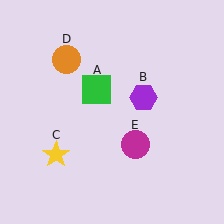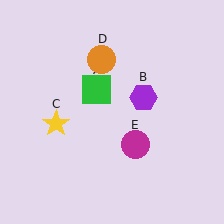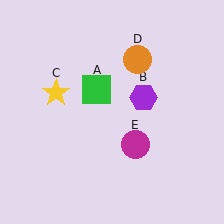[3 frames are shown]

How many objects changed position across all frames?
2 objects changed position: yellow star (object C), orange circle (object D).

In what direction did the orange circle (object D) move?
The orange circle (object D) moved right.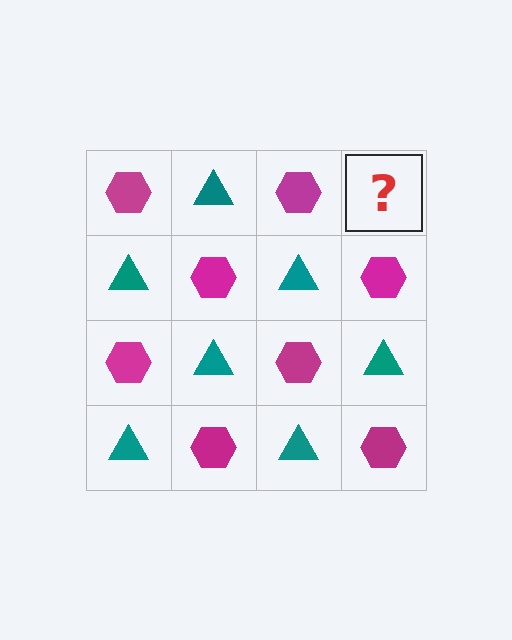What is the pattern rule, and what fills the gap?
The rule is that it alternates magenta hexagon and teal triangle in a checkerboard pattern. The gap should be filled with a teal triangle.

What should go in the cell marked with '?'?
The missing cell should contain a teal triangle.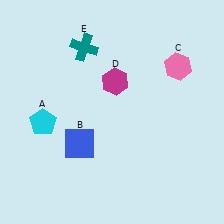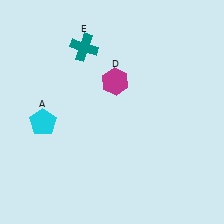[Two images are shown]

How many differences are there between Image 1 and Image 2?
There are 2 differences between the two images.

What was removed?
The pink hexagon (C), the blue square (B) were removed in Image 2.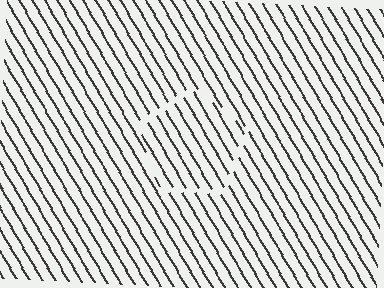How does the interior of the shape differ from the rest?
The interior of the shape contains the same grating, shifted by half a period — the contour is defined by the phase discontinuity where line-ends from the inner and outer gratings abut.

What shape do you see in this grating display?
An illusory pentagon. The interior of the shape contains the same grating, shifted by half a period — the contour is defined by the phase discontinuity where line-ends from the inner and outer gratings abut.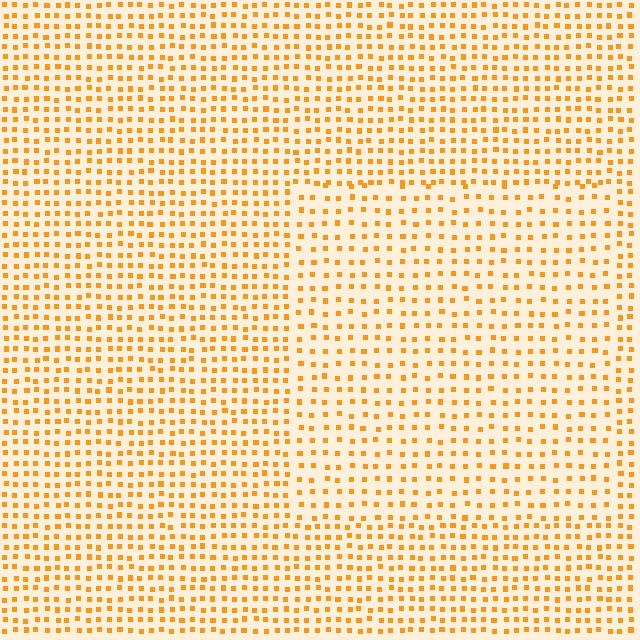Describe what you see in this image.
The image contains small orange elements arranged at two different densities. A rectangle-shaped region is visible where the elements are less densely packed than the surrounding area.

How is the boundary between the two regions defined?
The boundary is defined by a change in element density (approximately 1.5x ratio). All elements are the same color, size, and shape.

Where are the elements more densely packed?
The elements are more densely packed outside the rectangle boundary.